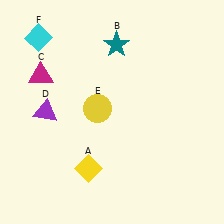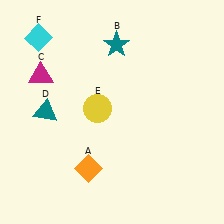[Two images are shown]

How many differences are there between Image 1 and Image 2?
There are 2 differences between the two images.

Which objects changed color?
A changed from yellow to orange. D changed from purple to teal.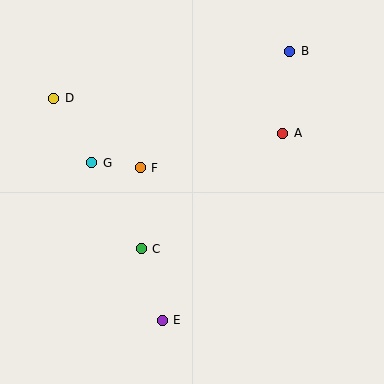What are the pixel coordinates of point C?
Point C is at (141, 249).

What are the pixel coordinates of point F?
Point F is at (140, 168).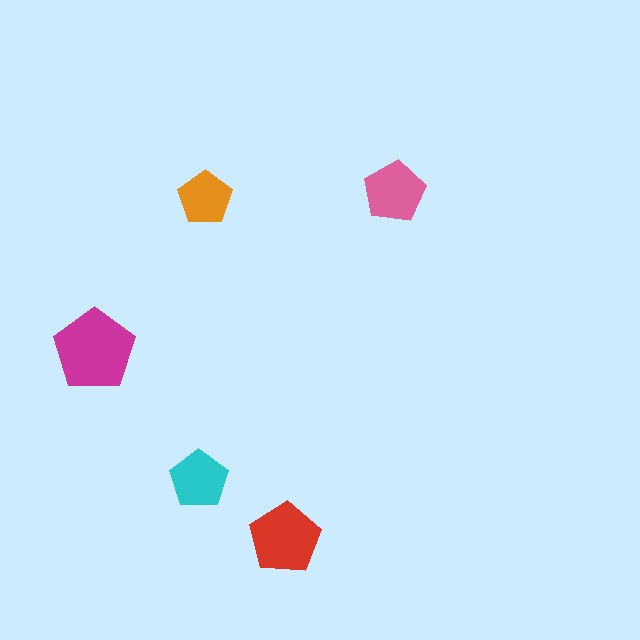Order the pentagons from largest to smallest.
the magenta one, the red one, the pink one, the cyan one, the orange one.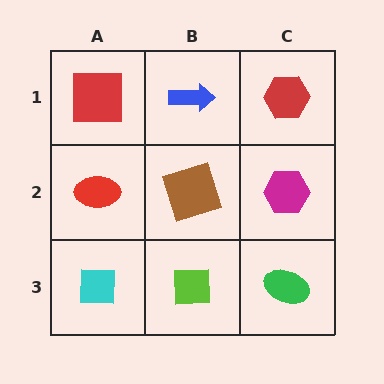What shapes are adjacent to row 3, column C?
A magenta hexagon (row 2, column C), a lime square (row 3, column B).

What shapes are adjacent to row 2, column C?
A red hexagon (row 1, column C), a green ellipse (row 3, column C), a brown square (row 2, column B).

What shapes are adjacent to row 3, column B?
A brown square (row 2, column B), a cyan square (row 3, column A), a green ellipse (row 3, column C).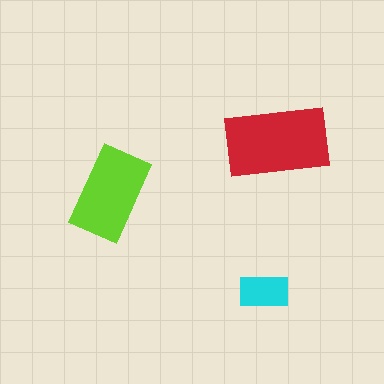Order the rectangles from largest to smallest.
the red one, the lime one, the cyan one.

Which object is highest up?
The red rectangle is topmost.